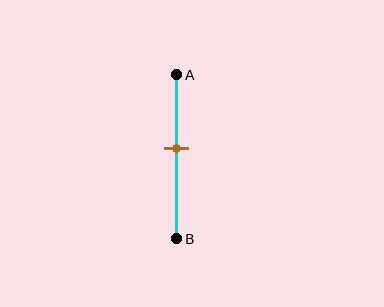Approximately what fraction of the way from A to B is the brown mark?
The brown mark is approximately 45% of the way from A to B.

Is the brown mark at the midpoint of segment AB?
No, the mark is at about 45% from A, not at the 50% midpoint.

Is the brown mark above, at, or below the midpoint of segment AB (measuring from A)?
The brown mark is above the midpoint of segment AB.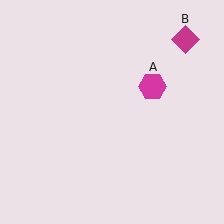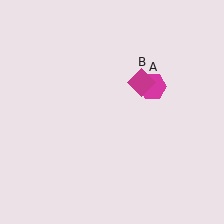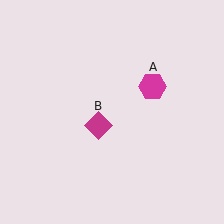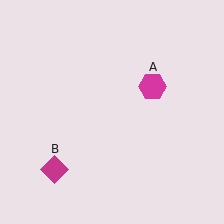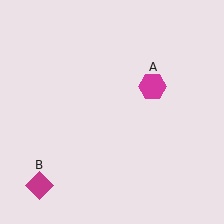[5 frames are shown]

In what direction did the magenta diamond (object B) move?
The magenta diamond (object B) moved down and to the left.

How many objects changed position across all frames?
1 object changed position: magenta diamond (object B).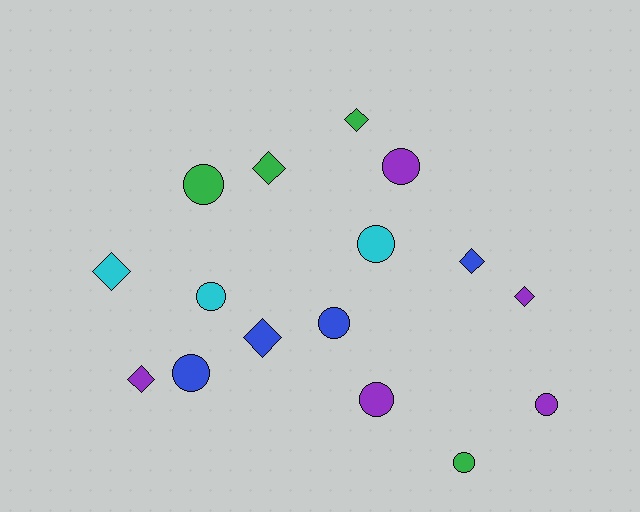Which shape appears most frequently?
Circle, with 9 objects.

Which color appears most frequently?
Purple, with 5 objects.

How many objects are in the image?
There are 16 objects.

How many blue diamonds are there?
There are 2 blue diamonds.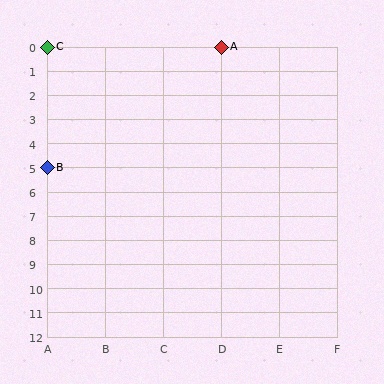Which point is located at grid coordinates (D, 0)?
Point A is at (D, 0).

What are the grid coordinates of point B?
Point B is at grid coordinates (A, 5).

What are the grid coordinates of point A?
Point A is at grid coordinates (D, 0).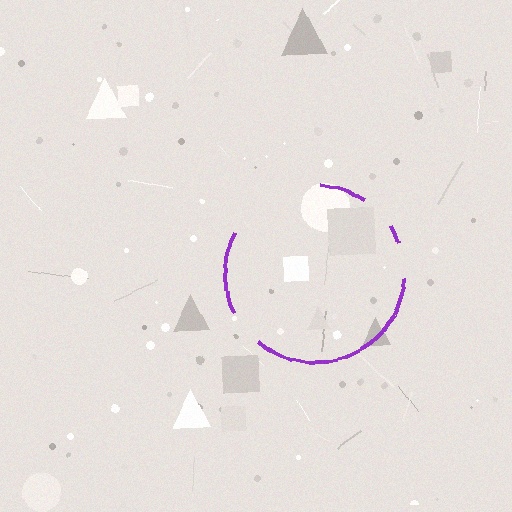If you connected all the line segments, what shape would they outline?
They would outline a circle.